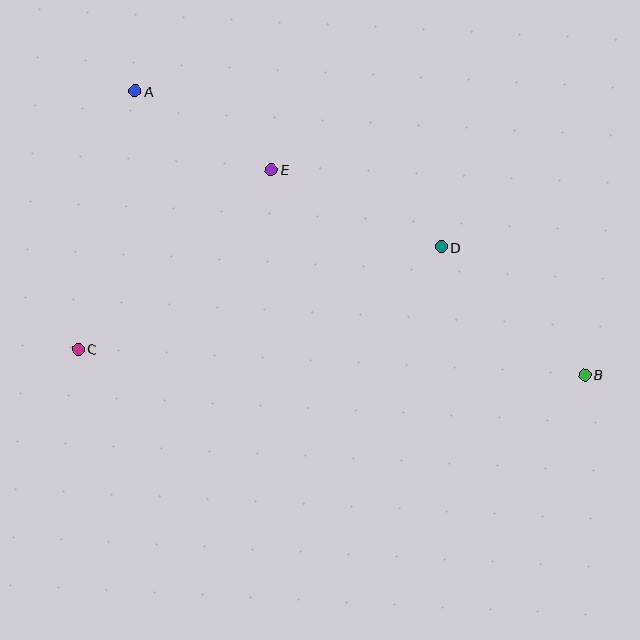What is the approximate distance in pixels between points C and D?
The distance between C and D is approximately 377 pixels.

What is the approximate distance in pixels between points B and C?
The distance between B and C is approximately 507 pixels.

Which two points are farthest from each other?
Points A and B are farthest from each other.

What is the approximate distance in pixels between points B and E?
The distance between B and E is approximately 375 pixels.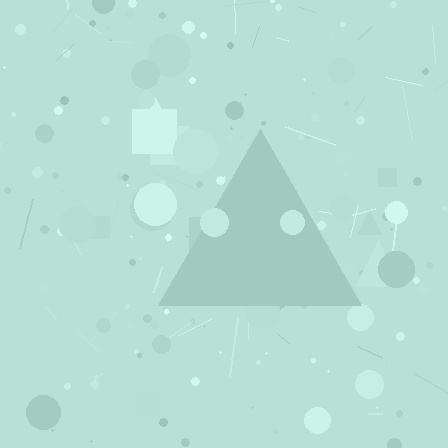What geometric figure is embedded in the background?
A triangle is embedded in the background.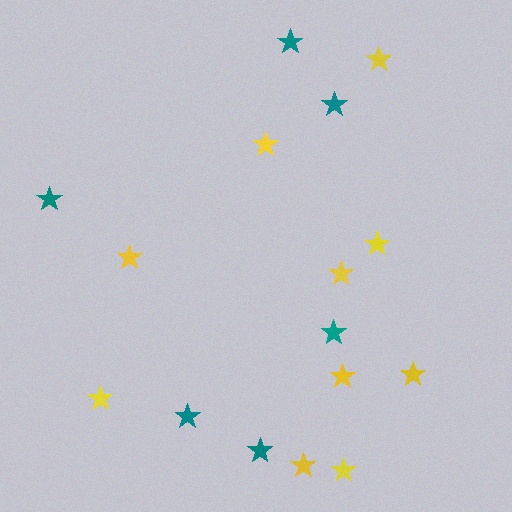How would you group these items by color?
There are 2 groups: one group of yellow stars (10) and one group of teal stars (6).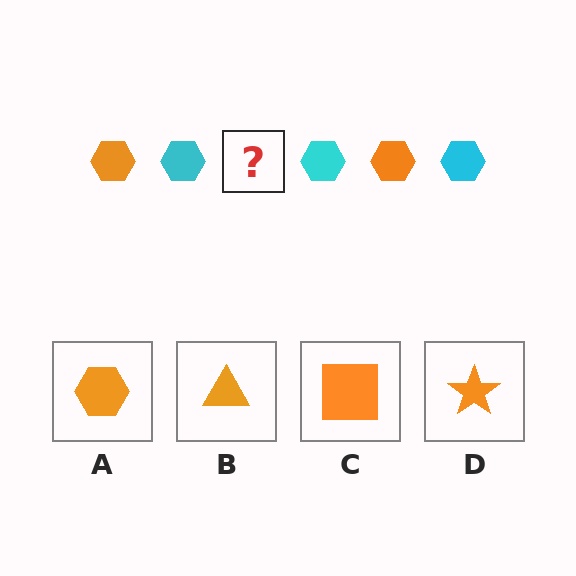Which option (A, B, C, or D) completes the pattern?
A.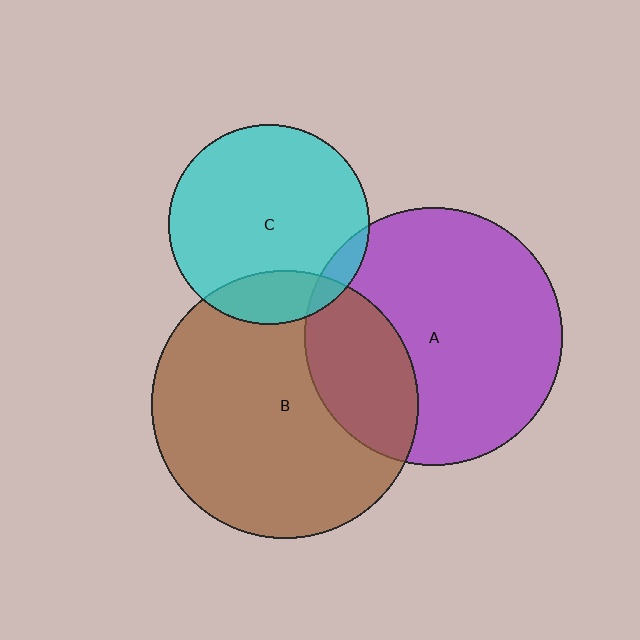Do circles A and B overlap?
Yes.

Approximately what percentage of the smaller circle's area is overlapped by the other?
Approximately 25%.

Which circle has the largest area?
Circle B (brown).